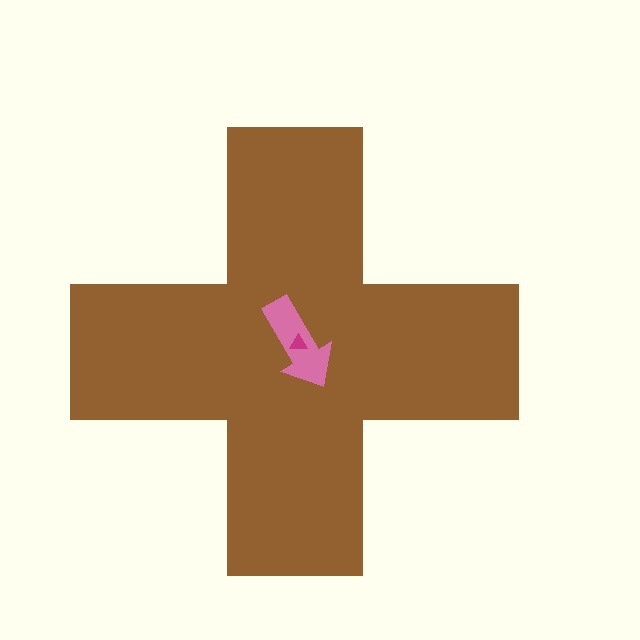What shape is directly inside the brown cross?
The pink arrow.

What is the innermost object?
The magenta triangle.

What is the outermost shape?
The brown cross.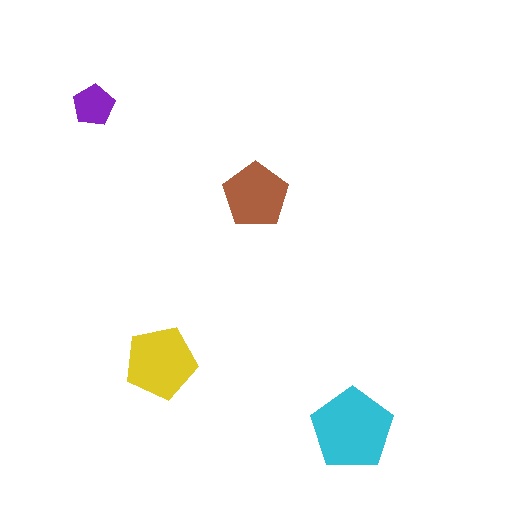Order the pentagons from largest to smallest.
the cyan one, the yellow one, the brown one, the purple one.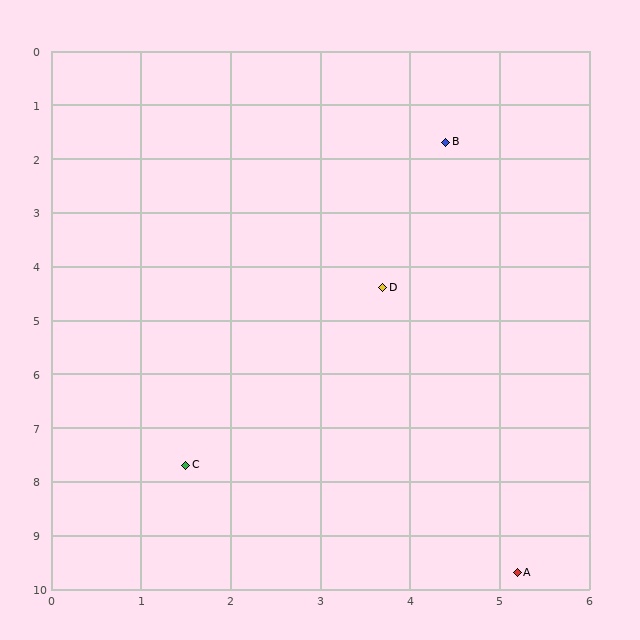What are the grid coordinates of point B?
Point B is at approximately (4.4, 1.7).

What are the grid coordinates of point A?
Point A is at approximately (5.2, 9.7).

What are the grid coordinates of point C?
Point C is at approximately (1.5, 7.7).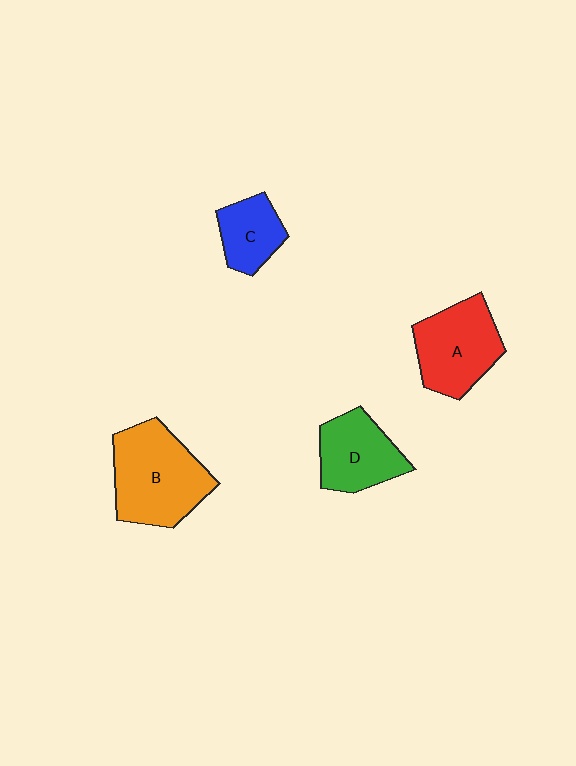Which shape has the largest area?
Shape B (orange).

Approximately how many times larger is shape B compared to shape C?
Approximately 2.0 times.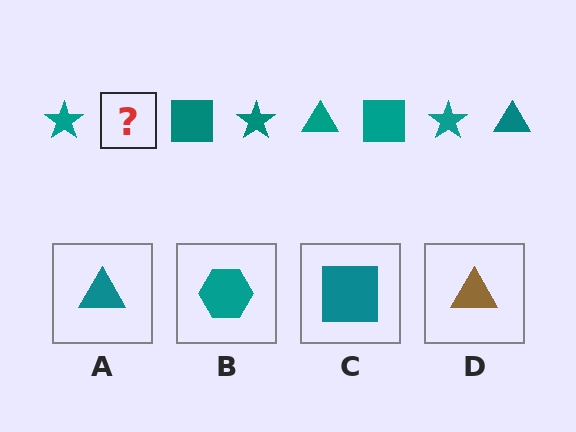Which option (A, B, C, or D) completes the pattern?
A.